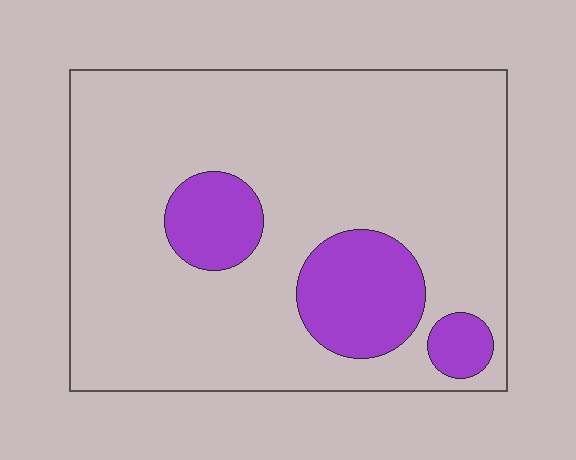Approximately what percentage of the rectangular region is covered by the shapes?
Approximately 15%.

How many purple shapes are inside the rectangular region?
3.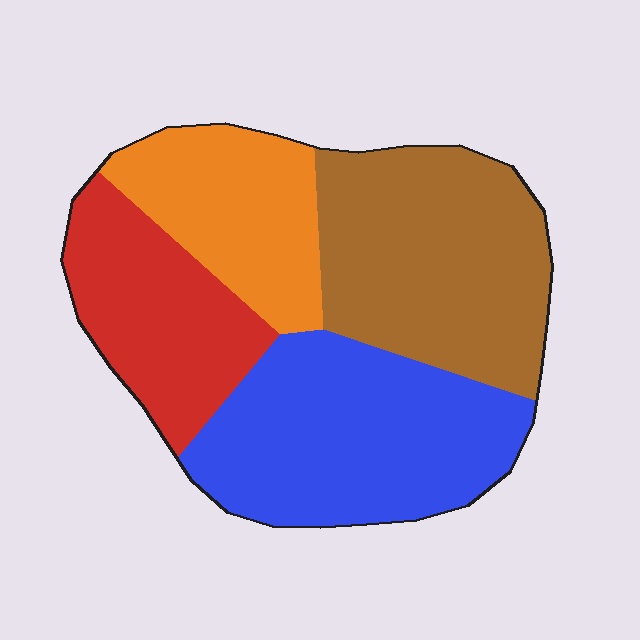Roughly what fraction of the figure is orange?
Orange covers about 20% of the figure.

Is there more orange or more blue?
Blue.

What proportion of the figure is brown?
Brown covers 30% of the figure.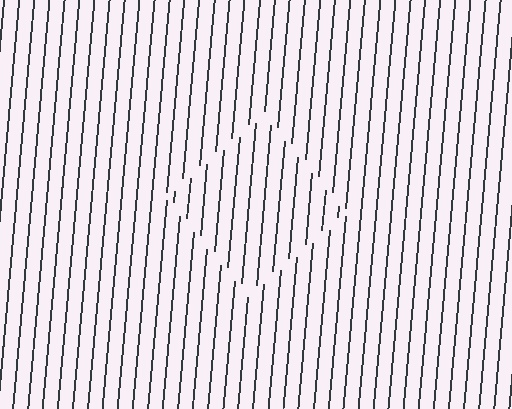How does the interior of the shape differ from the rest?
The interior of the shape contains the same grating, shifted by half a period — the contour is defined by the phase discontinuity where line-ends from the inner and outer gratings abut.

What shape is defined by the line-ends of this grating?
An illusory square. The interior of the shape contains the same grating, shifted by half a period — the contour is defined by the phase discontinuity where line-ends from the inner and outer gratings abut.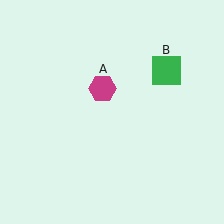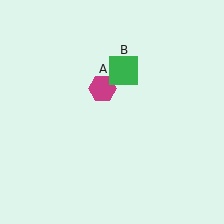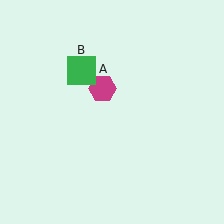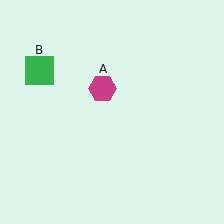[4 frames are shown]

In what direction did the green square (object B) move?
The green square (object B) moved left.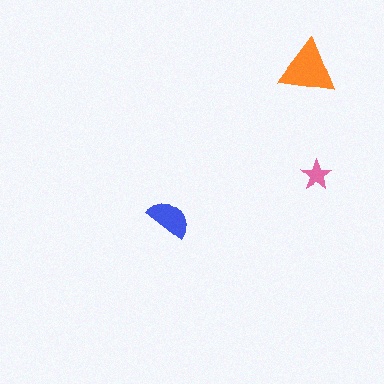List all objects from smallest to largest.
The pink star, the blue semicircle, the orange triangle.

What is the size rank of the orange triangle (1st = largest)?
1st.